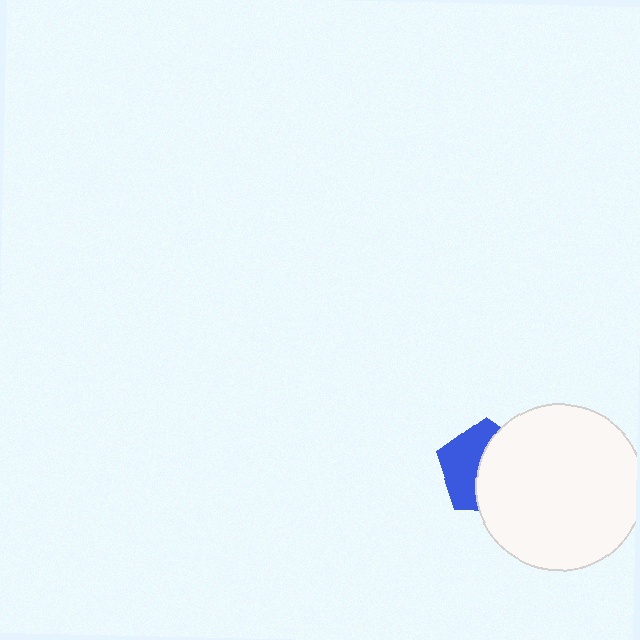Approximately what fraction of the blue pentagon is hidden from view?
Roughly 54% of the blue pentagon is hidden behind the white circle.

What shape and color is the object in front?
The object in front is a white circle.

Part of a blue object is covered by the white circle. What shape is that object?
It is a pentagon.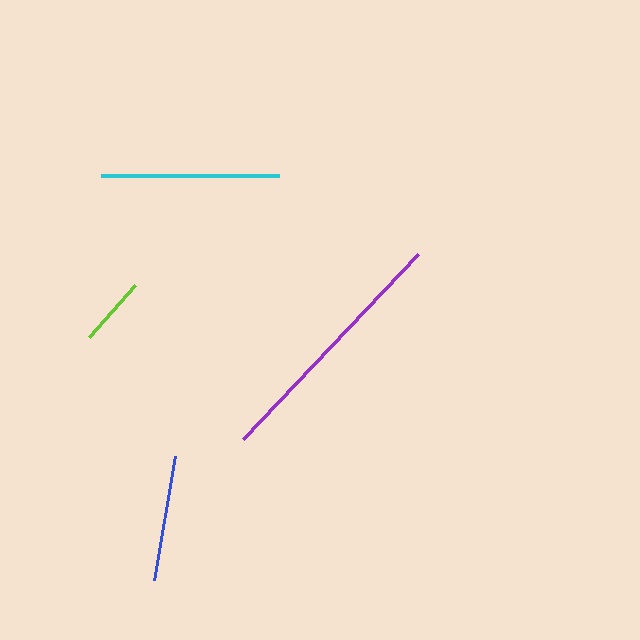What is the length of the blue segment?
The blue segment is approximately 126 pixels long.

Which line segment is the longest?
The purple line is the longest at approximately 255 pixels.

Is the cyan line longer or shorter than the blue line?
The cyan line is longer than the blue line.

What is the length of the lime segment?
The lime segment is approximately 69 pixels long.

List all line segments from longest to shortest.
From longest to shortest: purple, cyan, blue, lime.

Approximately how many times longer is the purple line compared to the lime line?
The purple line is approximately 3.7 times the length of the lime line.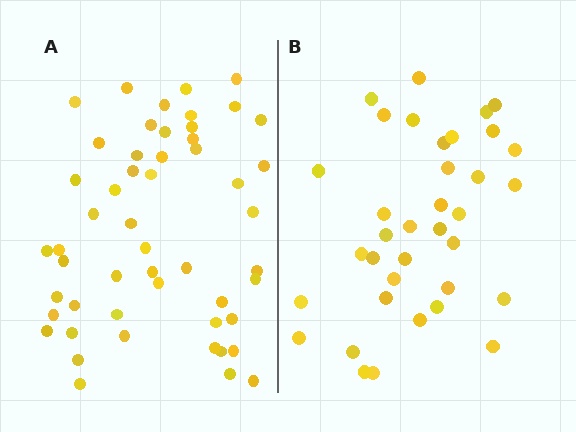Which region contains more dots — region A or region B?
Region A (the left region) has more dots.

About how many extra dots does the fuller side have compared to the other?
Region A has approximately 15 more dots than region B.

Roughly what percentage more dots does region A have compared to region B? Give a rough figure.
About 45% more.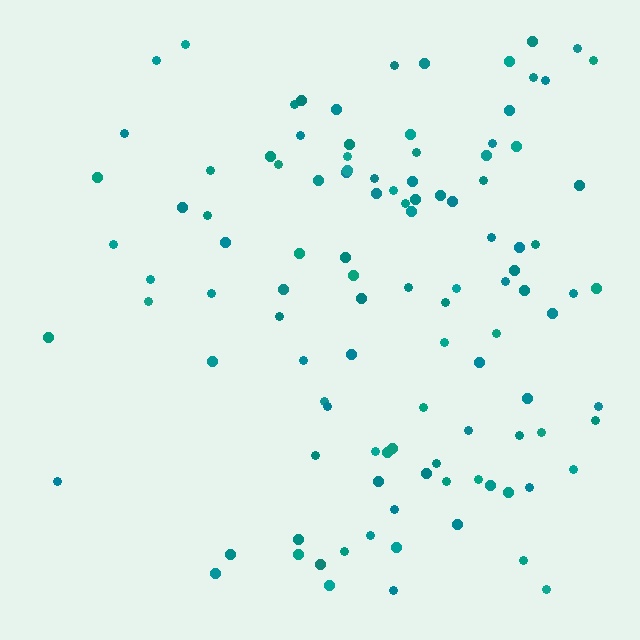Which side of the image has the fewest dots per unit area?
The left.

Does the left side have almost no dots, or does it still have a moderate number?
Still a moderate number, just noticeably fewer than the right.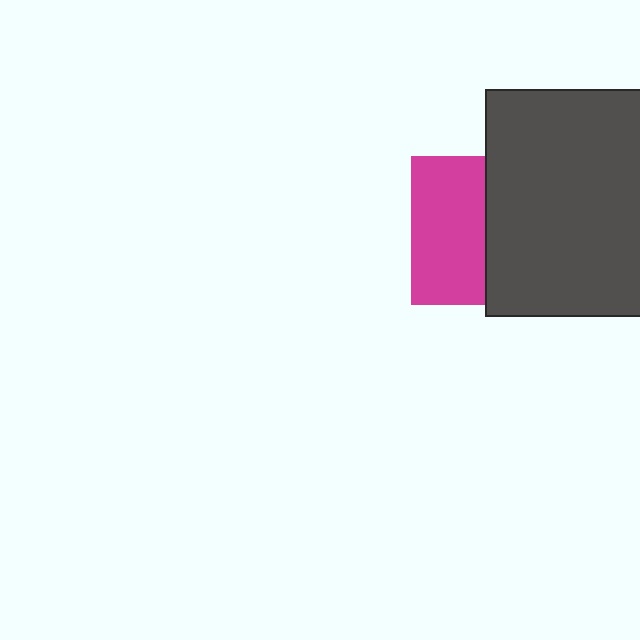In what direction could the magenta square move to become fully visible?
The magenta square could move left. That would shift it out from behind the dark gray rectangle entirely.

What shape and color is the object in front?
The object in front is a dark gray rectangle.